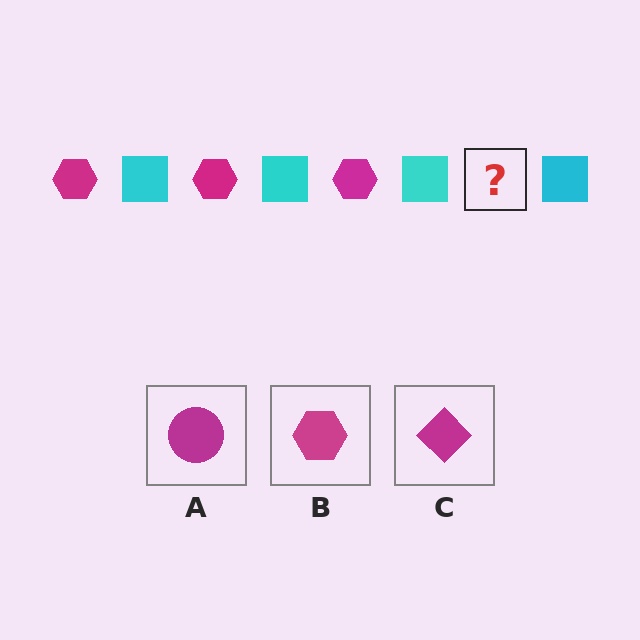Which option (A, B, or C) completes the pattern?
B.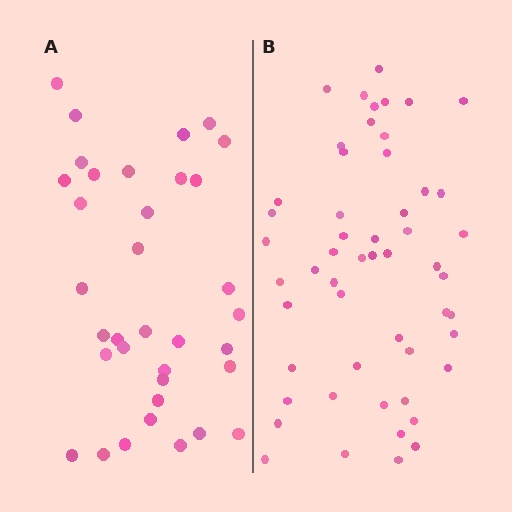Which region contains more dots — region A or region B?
Region B (the right region) has more dots.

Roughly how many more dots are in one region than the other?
Region B has approximately 20 more dots than region A.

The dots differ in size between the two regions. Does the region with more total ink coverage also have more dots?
No. Region A has more total ink coverage because its dots are larger, but region B actually contains more individual dots. Total area can be misleading — the number of items is what matters here.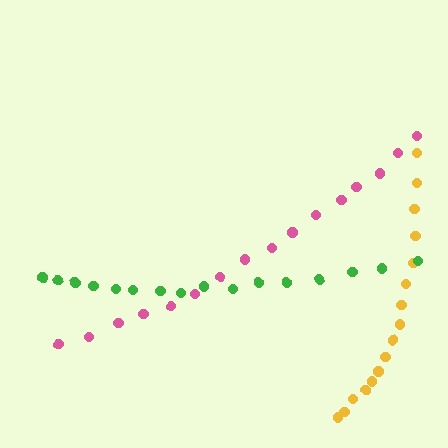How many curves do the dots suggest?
There are 3 distinct paths.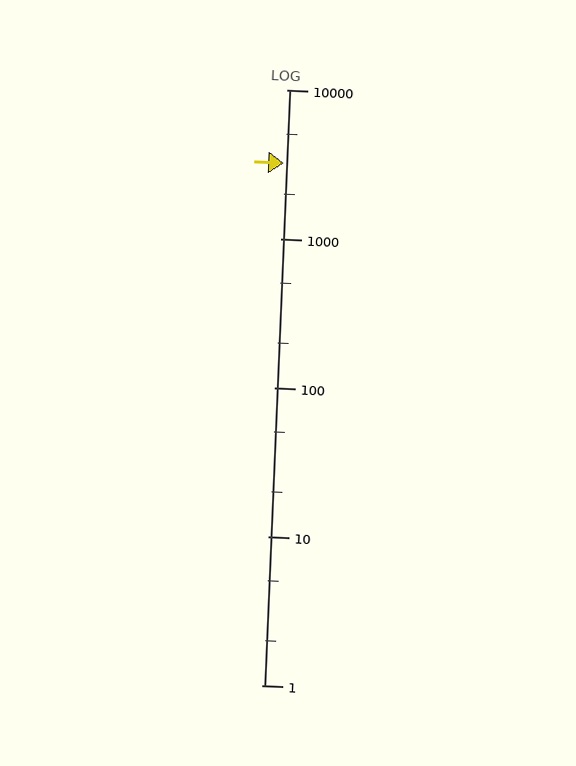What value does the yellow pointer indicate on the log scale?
The pointer indicates approximately 3200.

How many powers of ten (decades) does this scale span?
The scale spans 4 decades, from 1 to 10000.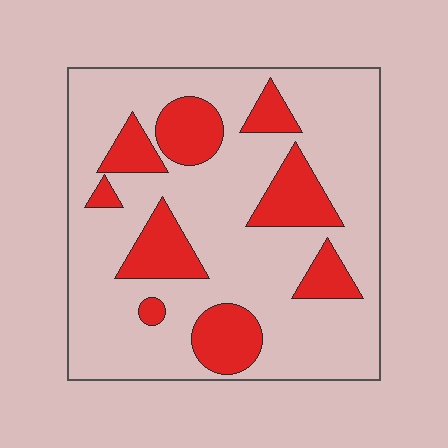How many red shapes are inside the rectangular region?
9.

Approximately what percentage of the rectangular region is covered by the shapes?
Approximately 25%.